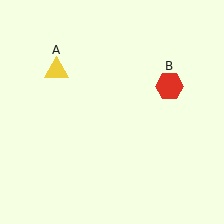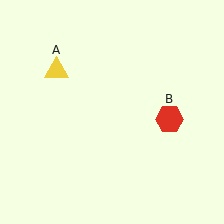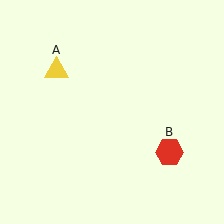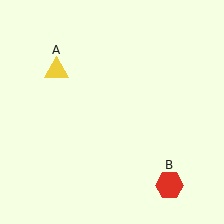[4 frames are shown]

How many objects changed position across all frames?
1 object changed position: red hexagon (object B).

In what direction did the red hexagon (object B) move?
The red hexagon (object B) moved down.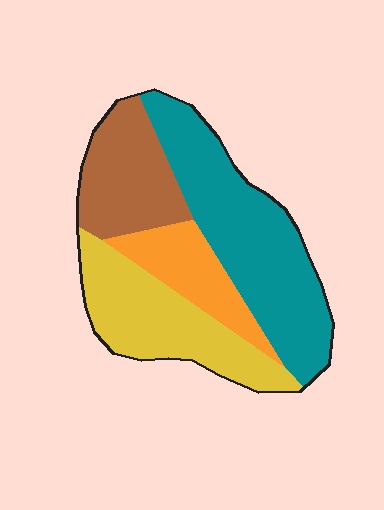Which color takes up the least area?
Orange, at roughly 15%.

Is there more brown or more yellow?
Yellow.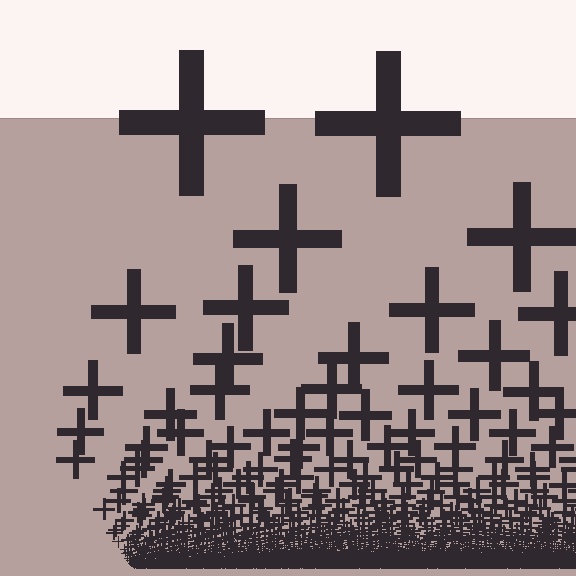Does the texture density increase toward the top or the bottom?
Density increases toward the bottom.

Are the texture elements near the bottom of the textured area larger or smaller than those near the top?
Smaller. The gradient is inverted — elements near the bottom are smaller and denser.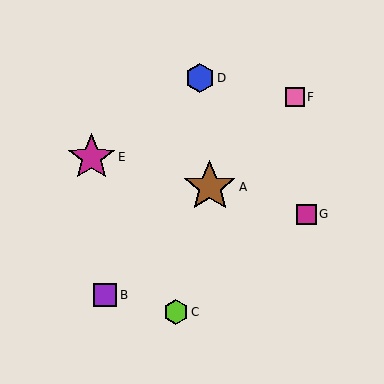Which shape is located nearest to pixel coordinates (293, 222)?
The magenta square (labeled G) at (306, 214) is nearest to that location.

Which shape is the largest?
The brown star (labeled A) is the largest.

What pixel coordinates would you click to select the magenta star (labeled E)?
Click at (91, 157) to select the magenta star E.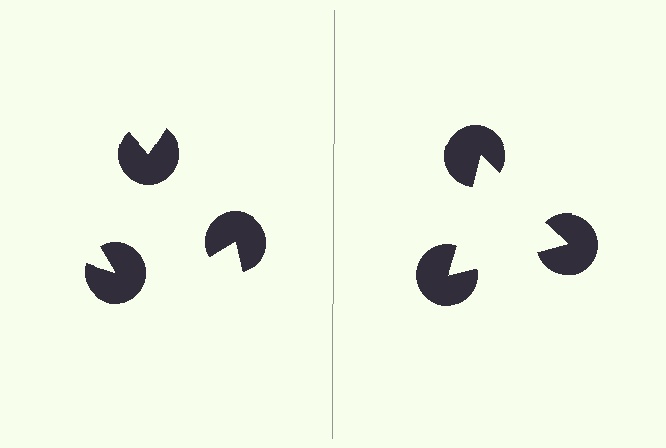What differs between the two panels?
The pac-man discs are positioned identically on both sides; only the wedge orientations differ. On the right they align to a triangle; on the left they are misaligned.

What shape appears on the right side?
An illusory triangle.